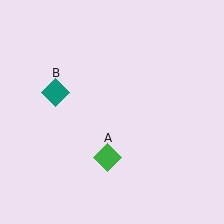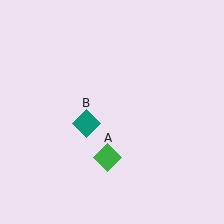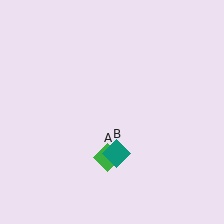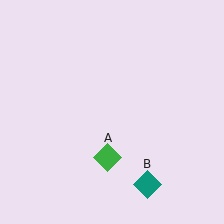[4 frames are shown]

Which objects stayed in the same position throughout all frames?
Green diamond (object A) remained stationary.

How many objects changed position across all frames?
1 object changed position: teal diamond (object B).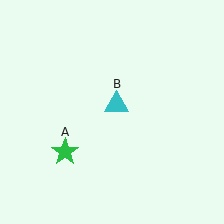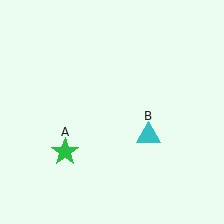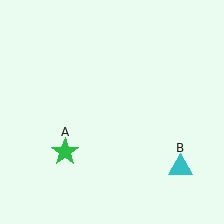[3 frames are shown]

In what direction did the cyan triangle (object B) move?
The cyan triangle (object B) moved down and to the right.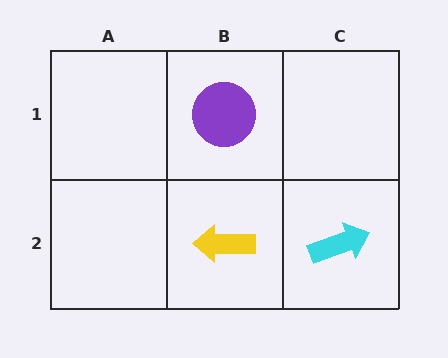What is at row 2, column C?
A cyan arrow.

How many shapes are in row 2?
2 shapes.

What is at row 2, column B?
A yellow arrow.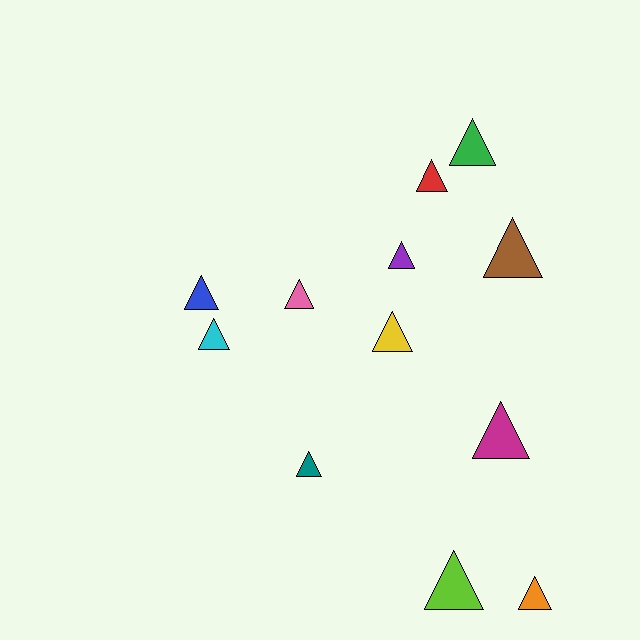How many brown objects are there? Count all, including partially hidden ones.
There is 1 brown object.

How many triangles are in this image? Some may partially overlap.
There are 12 triangles.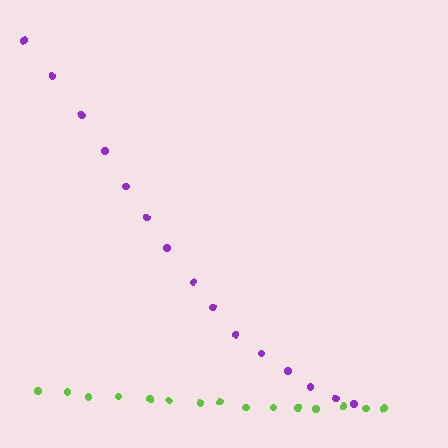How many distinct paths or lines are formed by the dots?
There are 2 distinct paths.